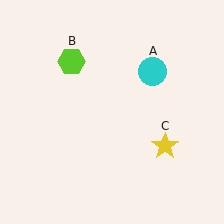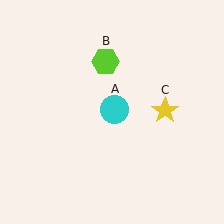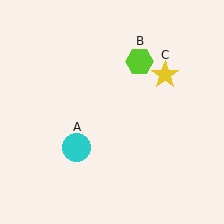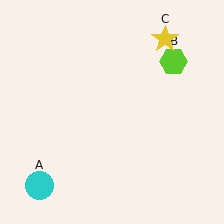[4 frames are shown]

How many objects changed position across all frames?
3 objects changed position: cyan circle (object A), lime hexagon (object B), yellow star (object C).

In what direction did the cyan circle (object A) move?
The cyan circle (object A) moved down and to the left.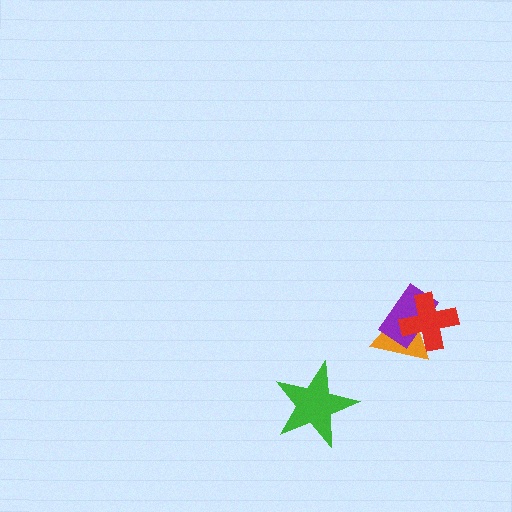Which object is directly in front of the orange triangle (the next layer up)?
The purple rectangle is directly in front of the orange triangle.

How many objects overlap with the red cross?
2 objects overlap with the red cross.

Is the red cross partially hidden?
No, no other shape covers it.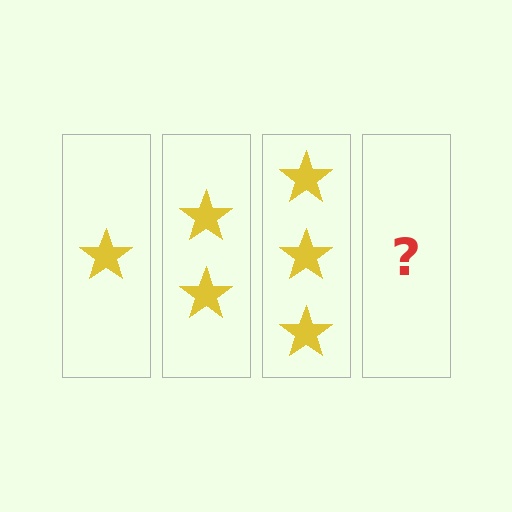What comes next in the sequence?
The next element should be 4 stars.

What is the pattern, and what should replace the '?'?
The pattern is that each step adds one more star. The '?' should be 4 stars.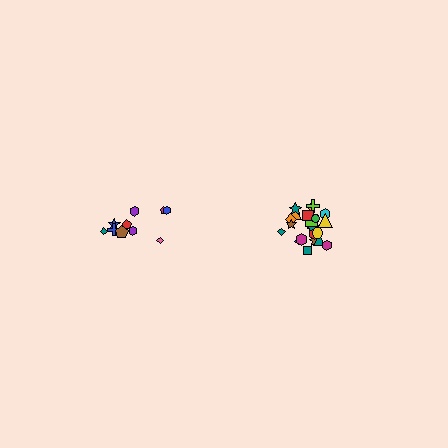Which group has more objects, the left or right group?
The right group.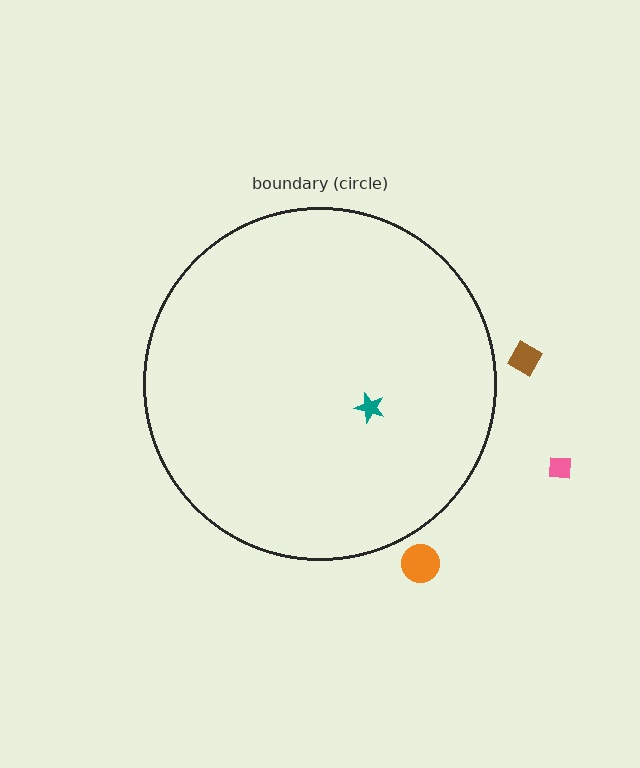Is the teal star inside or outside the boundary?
Inside.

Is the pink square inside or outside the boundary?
Outside.